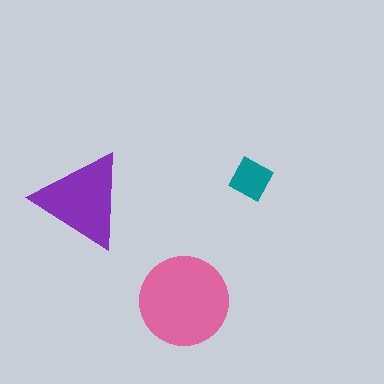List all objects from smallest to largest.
The teal square, the purple triangle, the pink circle.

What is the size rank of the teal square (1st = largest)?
3rd.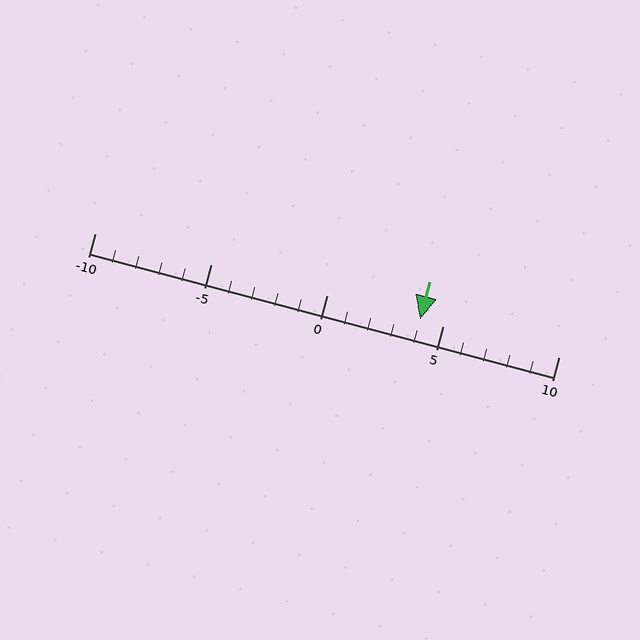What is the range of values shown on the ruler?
The ruler shows values from -10 to 10.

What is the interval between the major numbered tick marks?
The major tick marks are spaced 5 units apart.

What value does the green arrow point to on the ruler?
The green arrow points to approximately 4.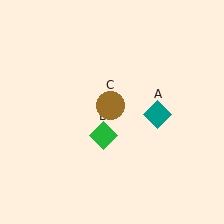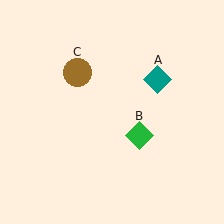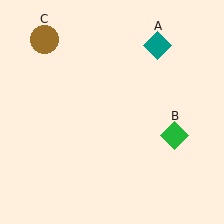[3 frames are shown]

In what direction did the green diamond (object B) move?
The green diamond (object B) moved right.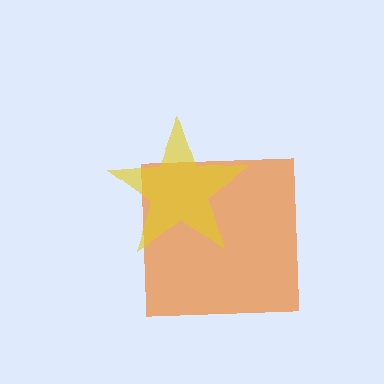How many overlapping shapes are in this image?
There are 2 overlapping shapes in the image.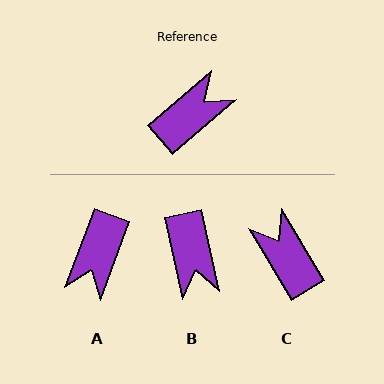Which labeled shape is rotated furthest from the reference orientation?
A, about 151 degrees away.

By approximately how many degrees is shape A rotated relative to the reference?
Approximately 151 degrees clockwise.